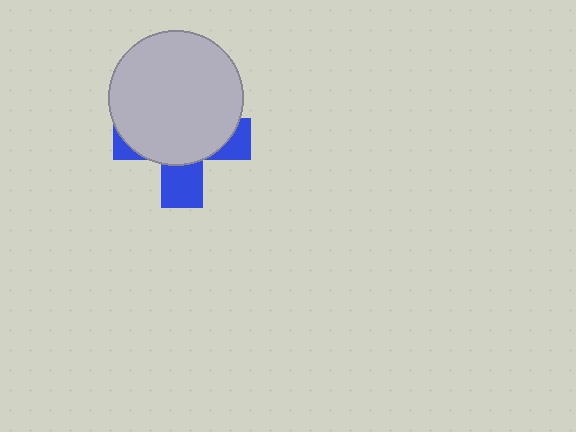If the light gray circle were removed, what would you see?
You would see the complete blue cross.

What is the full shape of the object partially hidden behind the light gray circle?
The partially hidden object is a blue cross.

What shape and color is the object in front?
The object in front is a light gray circle.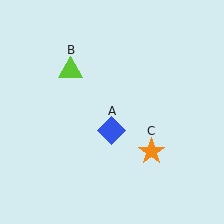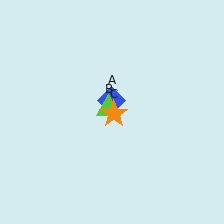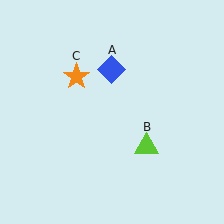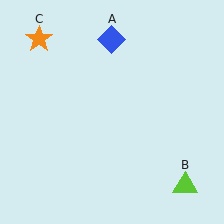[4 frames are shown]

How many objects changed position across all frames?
3 objects changed position: blue diamond (object A), lime triangle (object B), orange star (object C).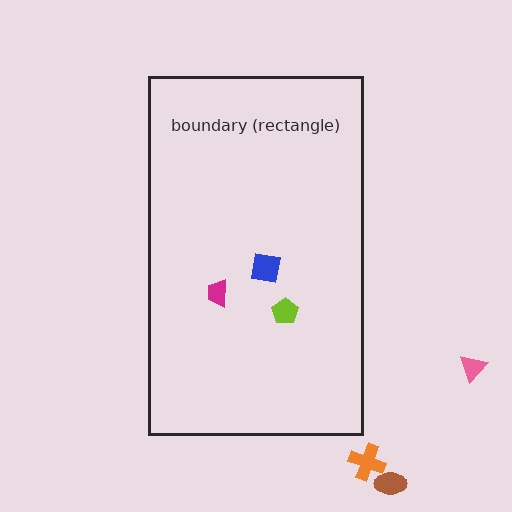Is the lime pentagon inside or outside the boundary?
Inside.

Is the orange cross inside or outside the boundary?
Outside.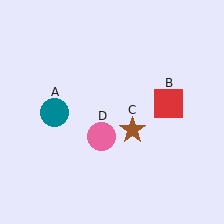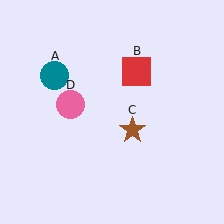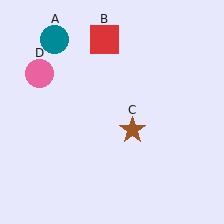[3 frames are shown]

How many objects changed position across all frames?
3 objects changed position: teal circle (object A), red square (object B), pink circle (object D).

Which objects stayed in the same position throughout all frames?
Brown star (object C) remained stationary.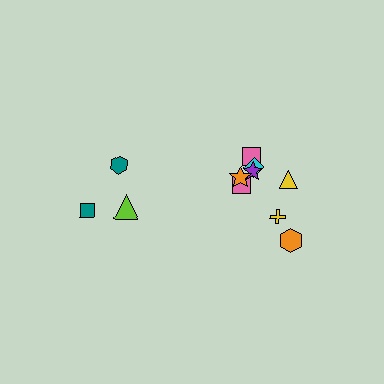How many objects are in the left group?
There are 3 objects.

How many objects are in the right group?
There are 8 objects.